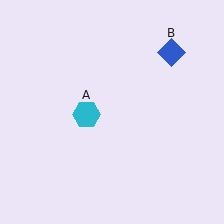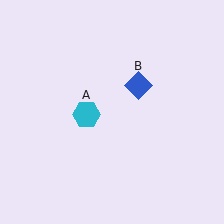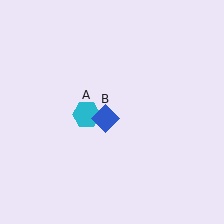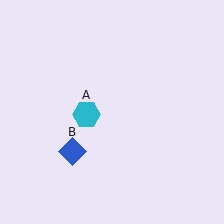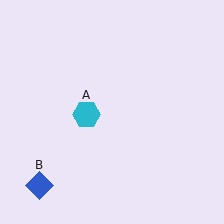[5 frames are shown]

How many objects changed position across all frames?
1 object changed position: blue diamond (object B).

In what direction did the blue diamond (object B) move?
The blue diamond (object B) moved down and to the left.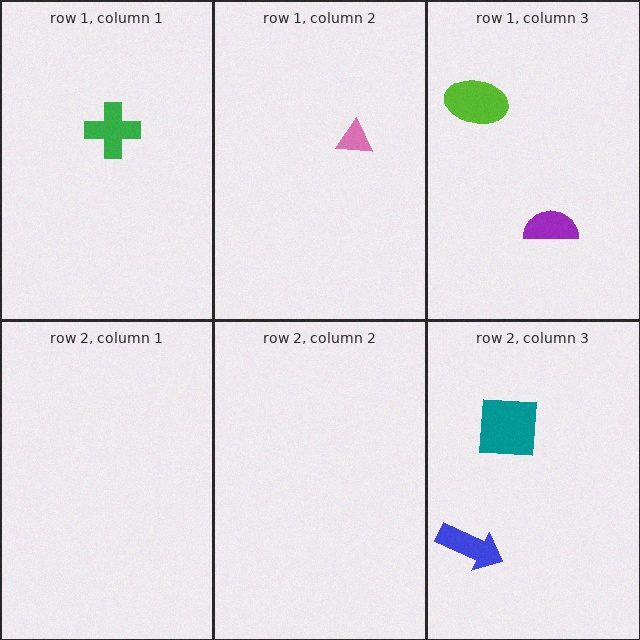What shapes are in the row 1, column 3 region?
The lime ellipse, the purple semicircle.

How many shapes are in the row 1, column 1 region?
1.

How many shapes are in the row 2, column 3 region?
2.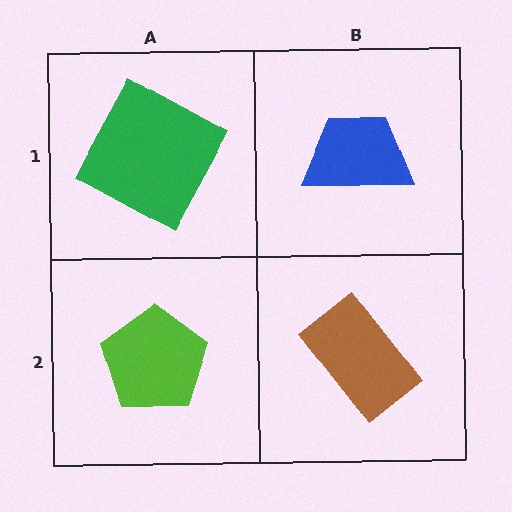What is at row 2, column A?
A lime pentagon.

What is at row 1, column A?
A green square.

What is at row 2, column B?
A brown rectangle.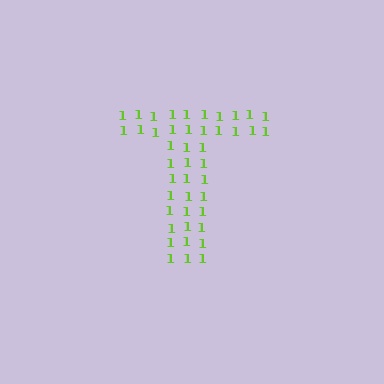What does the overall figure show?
The overall figure shows the letter T.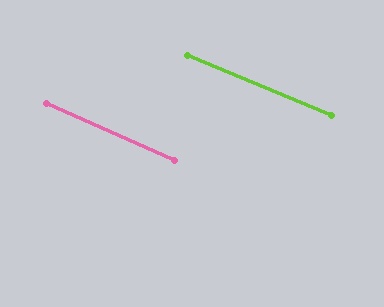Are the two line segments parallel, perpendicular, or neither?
Parallel — their directions differ by only 1.3°.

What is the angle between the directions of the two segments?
Approximately 1 degree.